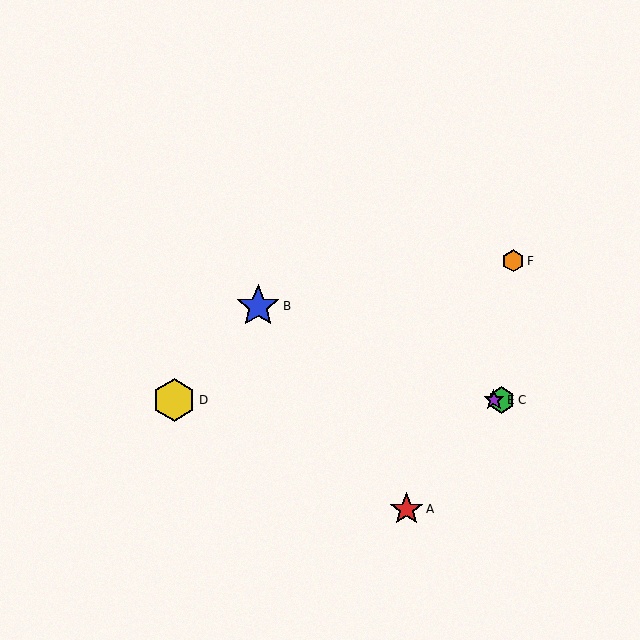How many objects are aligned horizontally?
3 objects (C, D, E) are aligned horizontally.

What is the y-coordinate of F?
Object F is at y≈261.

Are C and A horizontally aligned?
No, C is at y≈400 and A is at y≈509.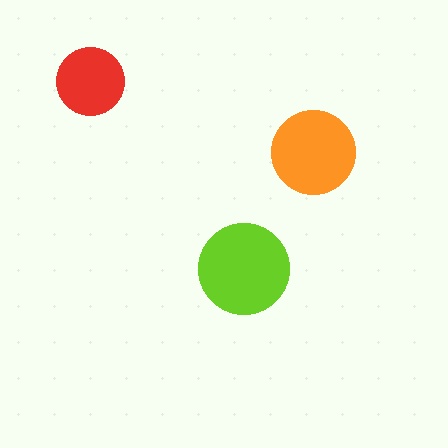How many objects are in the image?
There are 3 objects in the image.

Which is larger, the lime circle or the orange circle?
The lime one.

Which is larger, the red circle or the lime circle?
The lime one.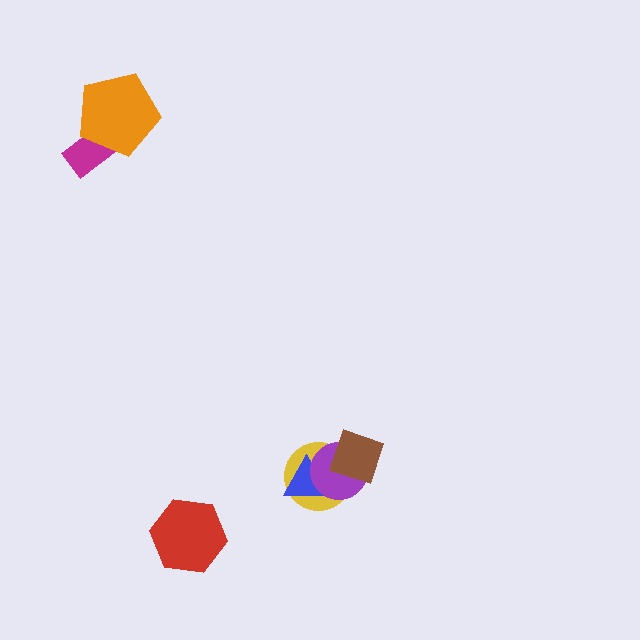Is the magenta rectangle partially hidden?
Yes, it is partially covered by another shape.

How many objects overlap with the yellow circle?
3 objects overlap with the yellow circle.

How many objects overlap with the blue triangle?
2 objects overlap with the blue triangle.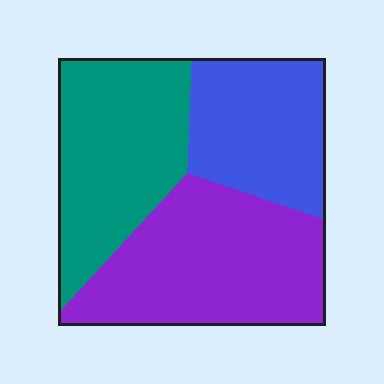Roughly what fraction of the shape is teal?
Teal takes up between a third and a half of the shape.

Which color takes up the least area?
Blue, at roughly 25%.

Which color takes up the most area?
Purple, at roughly 40%.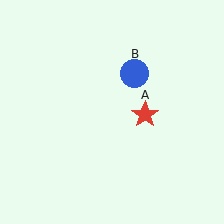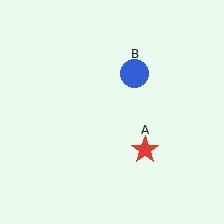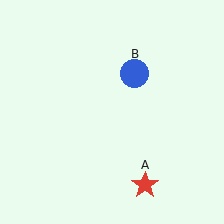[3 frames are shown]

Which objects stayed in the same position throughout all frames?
Blue circle (object B) remained stationary.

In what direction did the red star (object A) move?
The red star (object A) moved down.